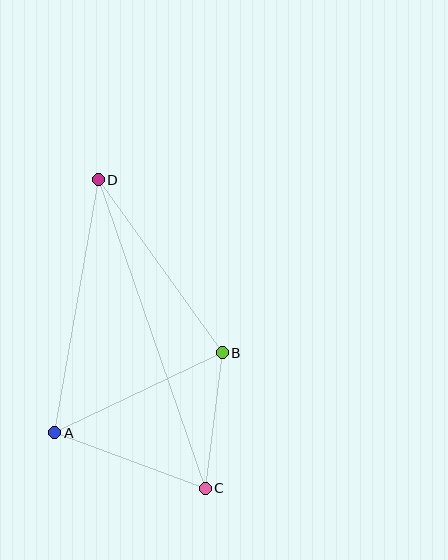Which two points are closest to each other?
Points B and C are closest to each other.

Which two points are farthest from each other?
Points C and D are farthest from each other.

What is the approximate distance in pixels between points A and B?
The distance between A and B is approximately 186 pixels.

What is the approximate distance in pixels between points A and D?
The distance between A and D is approximately 257 pixels.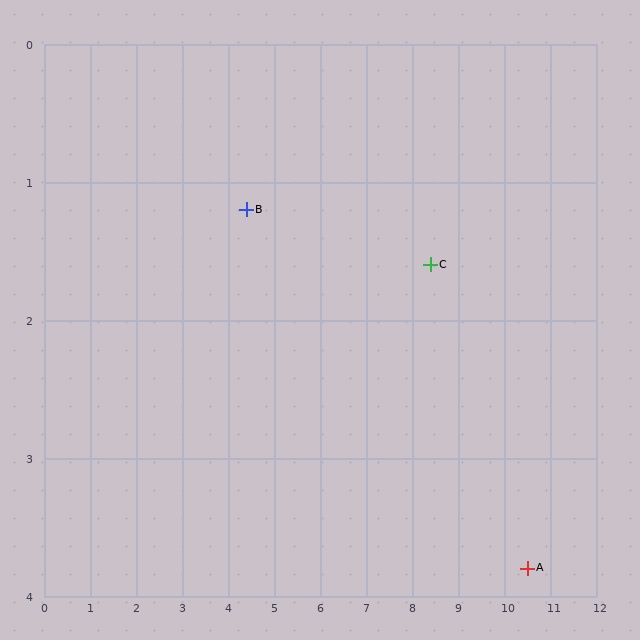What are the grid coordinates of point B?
Point B is at approximately (4.4, 1.2).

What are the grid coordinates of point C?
Point C is at approximately (8.4, 1.6).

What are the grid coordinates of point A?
Point A is at approximately (10.5, 3.8).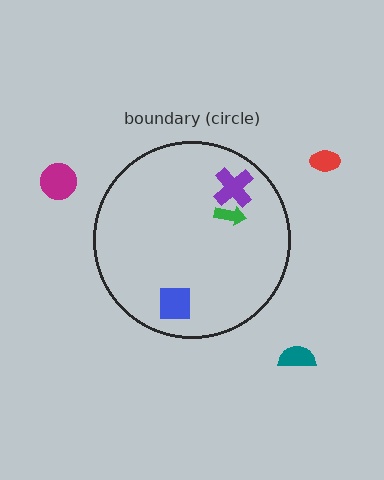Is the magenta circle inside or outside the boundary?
Outside.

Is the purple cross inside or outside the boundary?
Inside.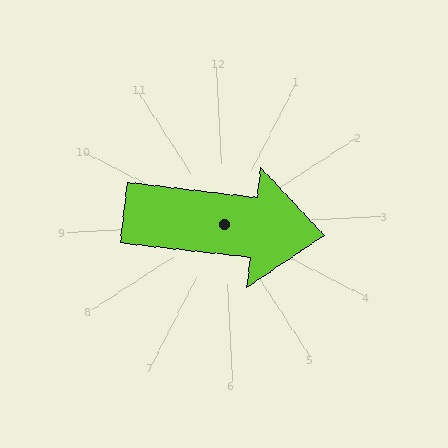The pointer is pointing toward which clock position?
Roughly 3 o'clock.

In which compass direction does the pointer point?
East.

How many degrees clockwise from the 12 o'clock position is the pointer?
Approximately 99 degrees.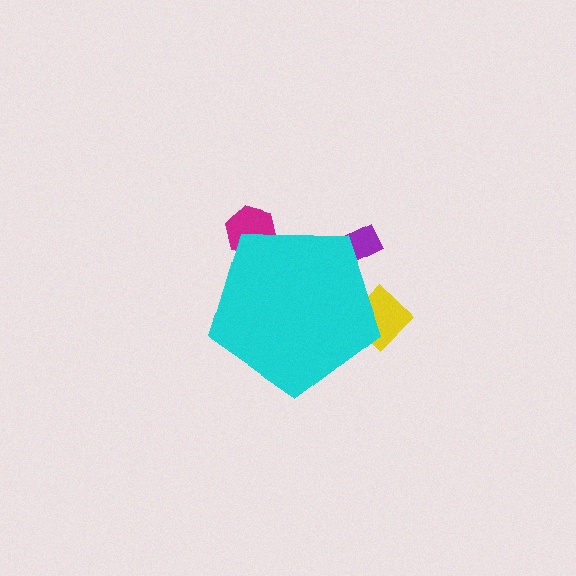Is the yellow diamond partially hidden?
Yes, the yellow diamond is partially hidden behind the cyan pentagon.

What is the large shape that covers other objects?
A cyan pentagon.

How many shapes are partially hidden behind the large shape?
3 shapes are partially hidden.